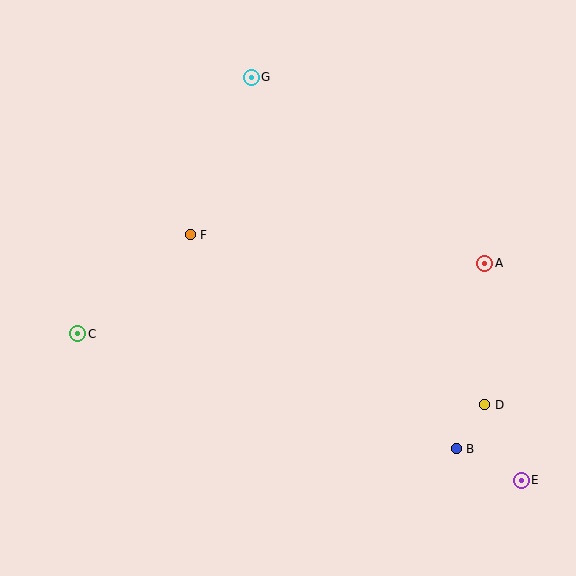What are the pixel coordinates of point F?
Point F is at (190, 235).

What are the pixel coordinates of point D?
Point D is at (485, 405).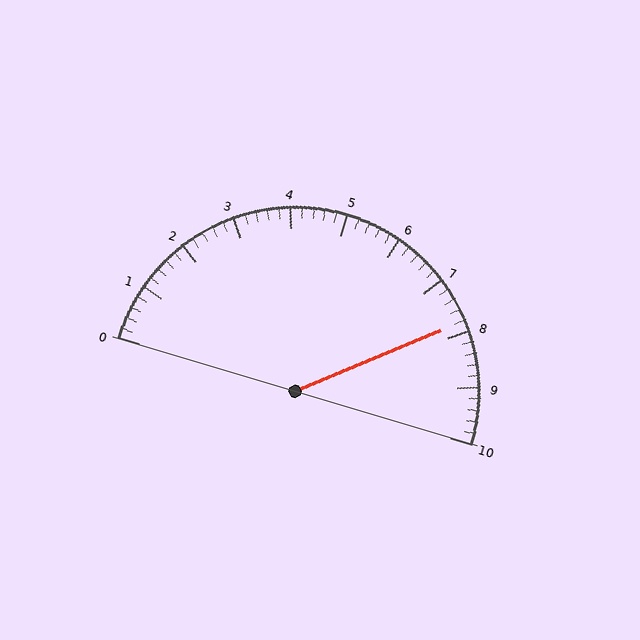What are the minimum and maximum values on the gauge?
The gauge ranges from 0 to 10.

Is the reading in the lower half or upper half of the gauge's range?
The reading is in the upper half of the range (0 to 10).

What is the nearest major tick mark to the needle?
The nearest major tick mark is 8.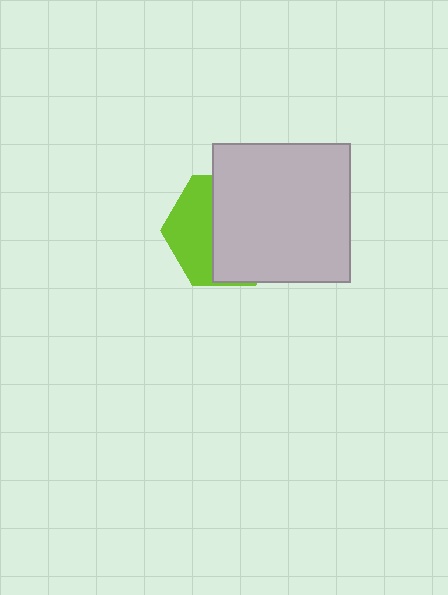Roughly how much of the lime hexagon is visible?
A small part of it is visible (roughly 38%).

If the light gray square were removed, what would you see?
You would see the complete lime hexagon.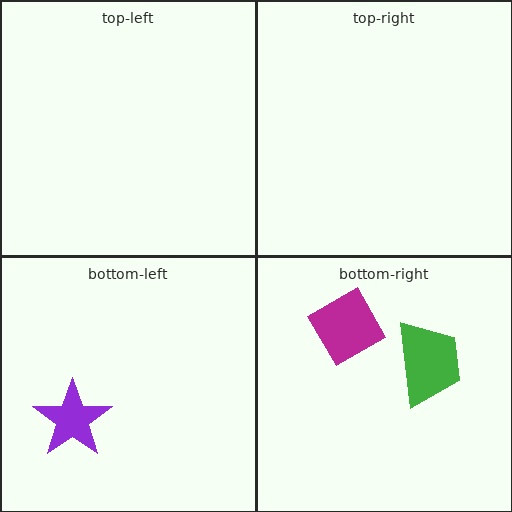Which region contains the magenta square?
The bottom-right region.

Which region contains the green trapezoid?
The bottom-right region.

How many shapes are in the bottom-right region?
2.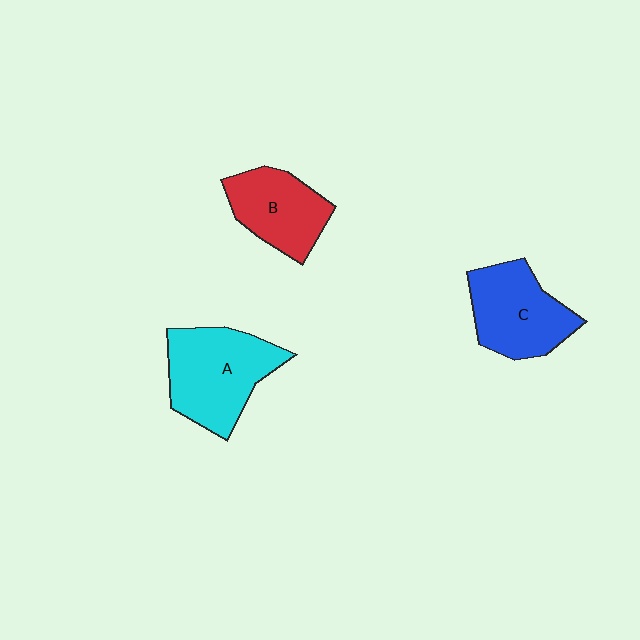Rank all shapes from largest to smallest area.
From largest to smallest: A (cyan), C (blue), B (red).